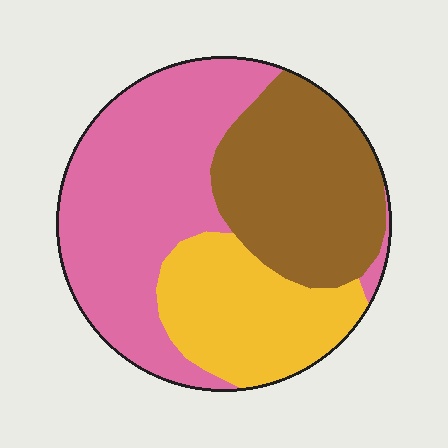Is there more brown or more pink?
Pink.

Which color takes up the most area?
Pink, at roughly 45%.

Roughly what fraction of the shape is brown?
Brown covers roughly 30% of the shape.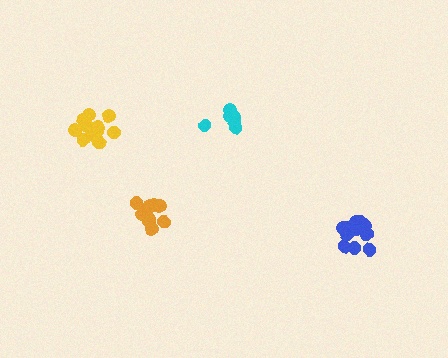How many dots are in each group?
Group 1: 7 dots, Group 2: 13 dots, Group 3: 13 dots, Group 4: 11 dots (44 total).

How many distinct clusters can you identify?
There are 4 distinct clusters.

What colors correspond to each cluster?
The clusters are colored: cyan, yellow, blue, orange.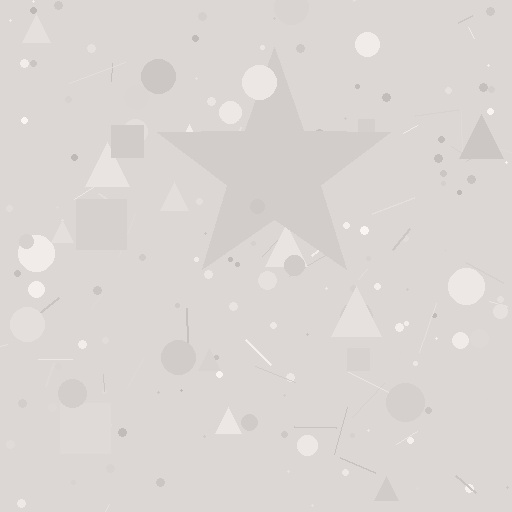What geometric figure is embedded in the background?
A star is embedded in the background.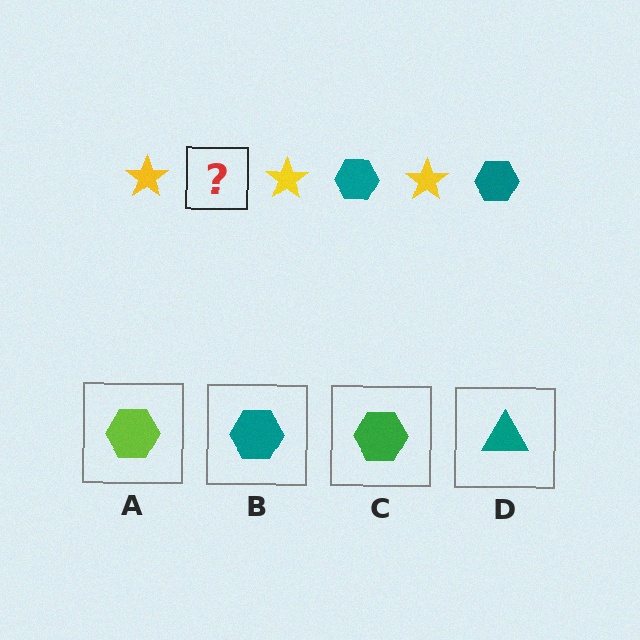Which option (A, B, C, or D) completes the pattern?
B.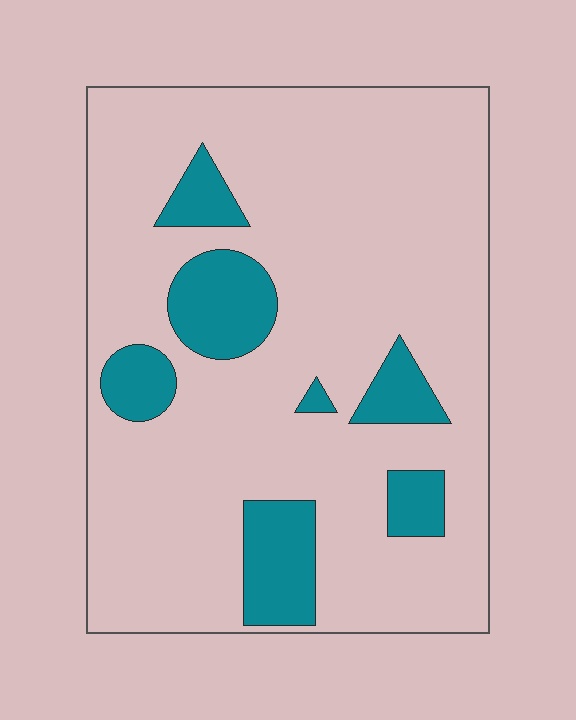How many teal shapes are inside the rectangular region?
7.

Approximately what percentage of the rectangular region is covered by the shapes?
Approximately 15%.